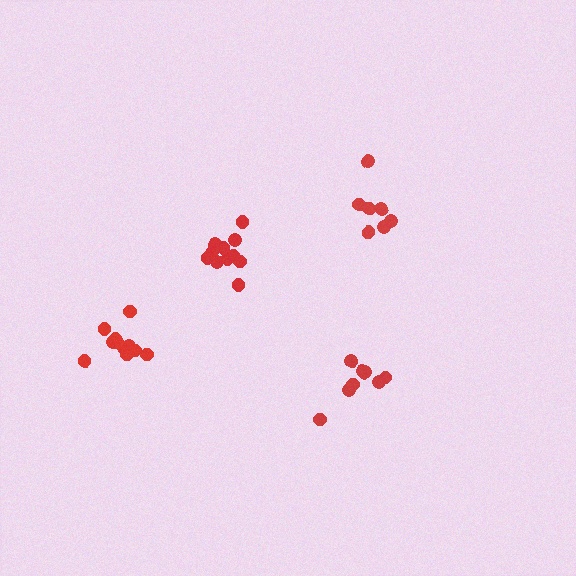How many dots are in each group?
Group 1: 11 dots, Group 2: 11 dots, Group 3: 7 dots, Group 4: 9 dots (38 total).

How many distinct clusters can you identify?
There are 4 distinct clusters.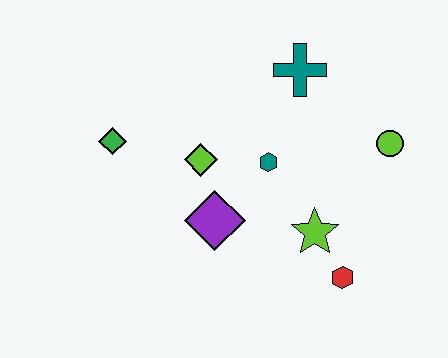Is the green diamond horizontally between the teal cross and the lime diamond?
No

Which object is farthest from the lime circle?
The green diamond is farthest from the lime circle.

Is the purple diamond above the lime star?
Yes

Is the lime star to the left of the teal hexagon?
No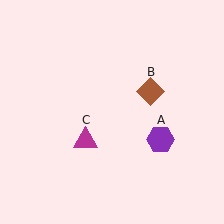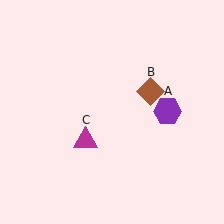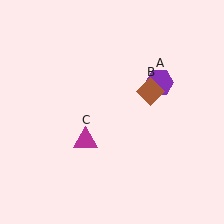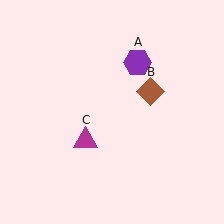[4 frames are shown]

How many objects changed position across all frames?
1 object changed position: purple hexagon (object A).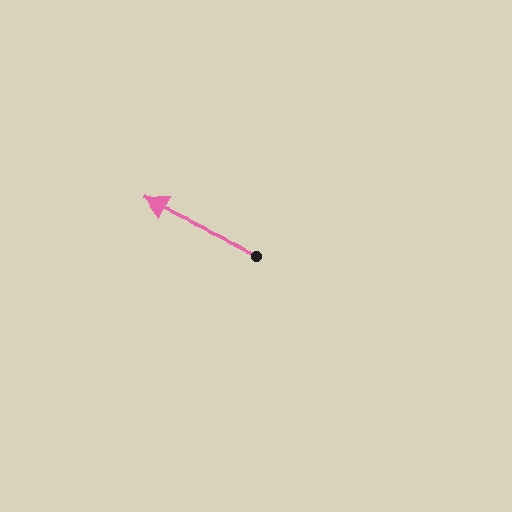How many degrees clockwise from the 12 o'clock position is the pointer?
Approximately 295 degrees.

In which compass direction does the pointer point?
Northwest.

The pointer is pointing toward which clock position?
Roughly 10 o'clock.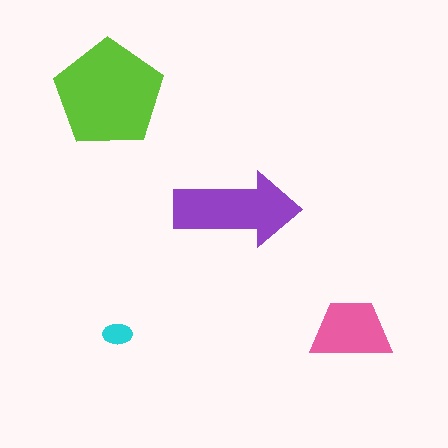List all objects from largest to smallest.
The lime pentagon, the purple arrow, the pink trapezoid, the cyan ellipse.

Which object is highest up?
The lime pentagon is topmost.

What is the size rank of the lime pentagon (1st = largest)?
1st.